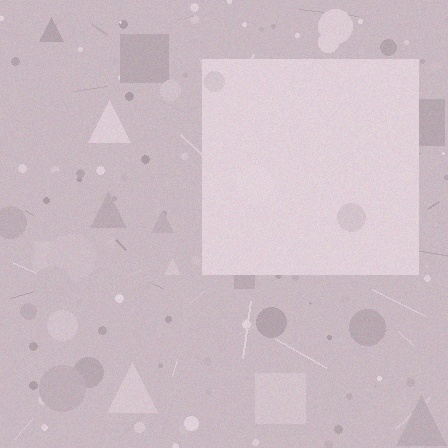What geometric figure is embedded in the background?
A square is embedded in the background.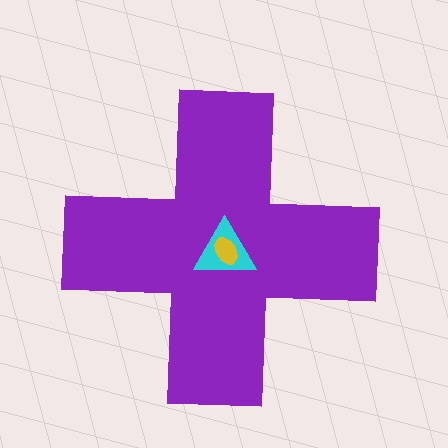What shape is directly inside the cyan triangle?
The yellow ellipse.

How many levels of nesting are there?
3.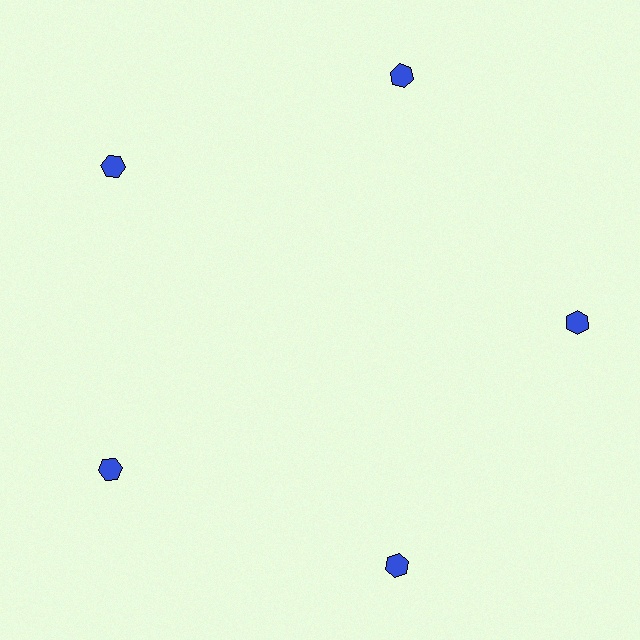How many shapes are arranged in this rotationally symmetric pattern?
There are 5 shapes, arranged in 5 groups of 1.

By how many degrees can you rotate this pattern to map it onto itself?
The pattern maps onto itself every 72 degrees of rotation.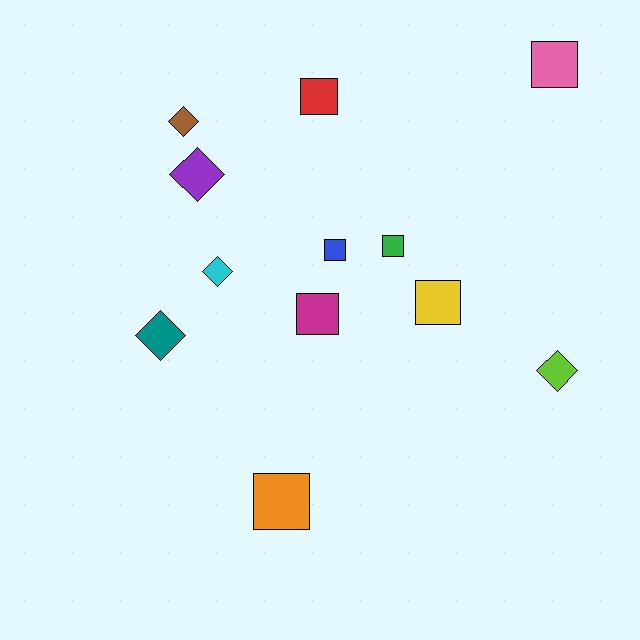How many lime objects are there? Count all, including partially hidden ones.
There is 1 lime object.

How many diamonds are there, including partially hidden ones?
There are 5 diamonds.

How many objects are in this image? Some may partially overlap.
There are 12 objects.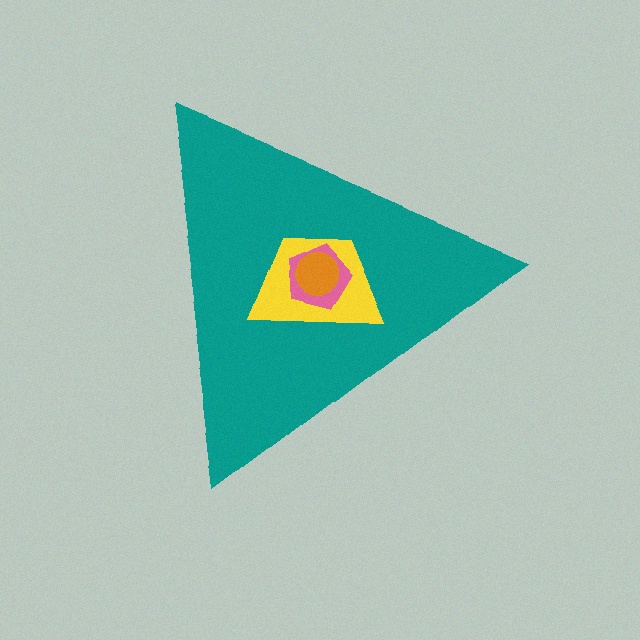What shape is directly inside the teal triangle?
The yellow trapezoid.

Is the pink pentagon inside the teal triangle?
Yes.